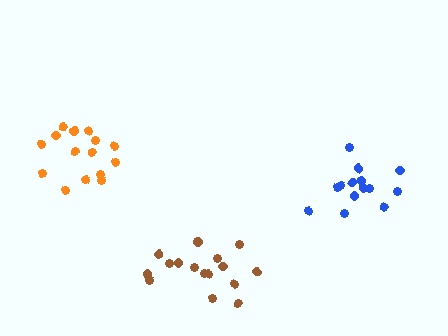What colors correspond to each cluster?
The clusters are colored: brown, blue, orange.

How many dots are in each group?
Group 1: 17 dots, Group 2: 14 dots, Group 3: 15 dots (46 total).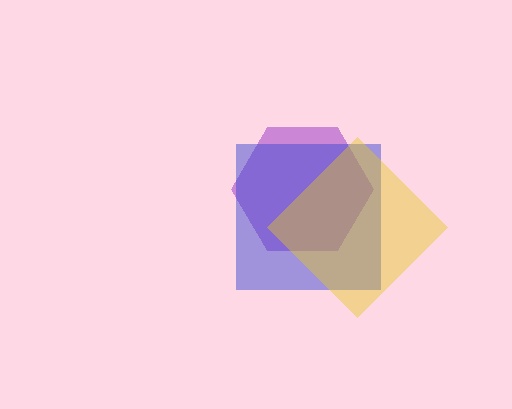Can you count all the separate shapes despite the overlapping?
Yes, there are 3 separate shapes.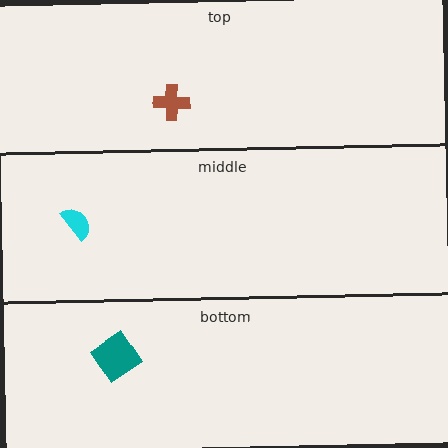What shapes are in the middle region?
The cyan semicircle.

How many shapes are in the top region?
1.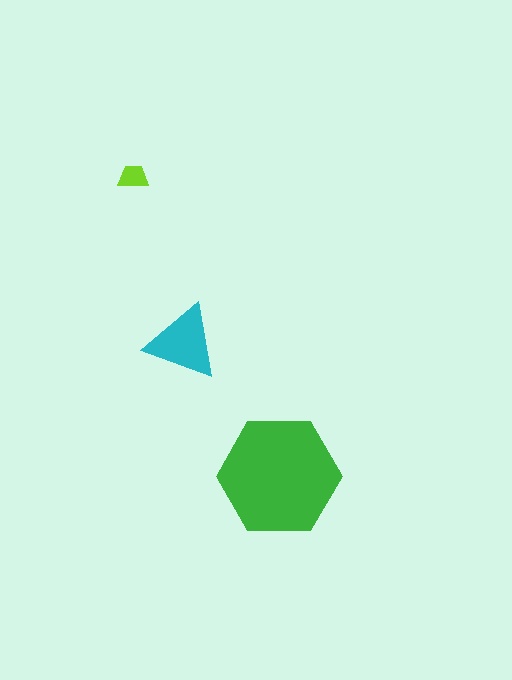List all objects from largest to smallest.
The green hexagon, the cyan triangle, the lime trapezoid.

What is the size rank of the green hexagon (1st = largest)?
1st.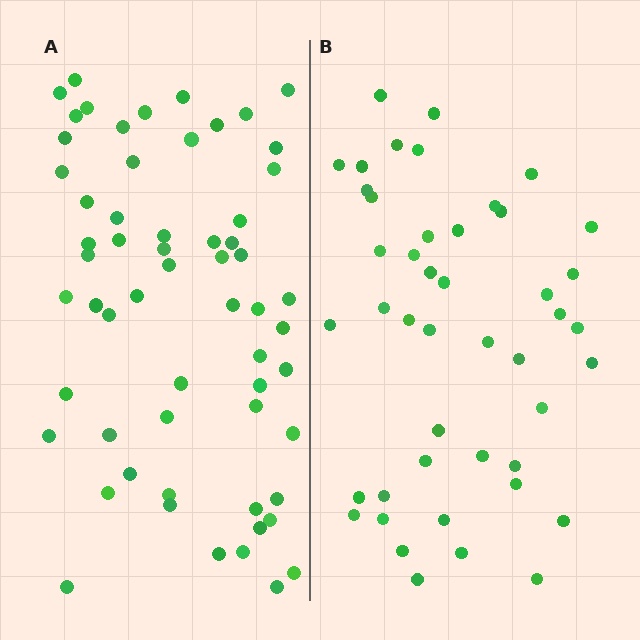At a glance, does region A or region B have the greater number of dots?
Region A (the left region) has more dots.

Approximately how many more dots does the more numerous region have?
Region A has approximately 15 more dots than region B.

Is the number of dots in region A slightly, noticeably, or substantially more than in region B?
Region A has noticeably more, but not dramatically so. The ratio is roughly 1.3 to 1.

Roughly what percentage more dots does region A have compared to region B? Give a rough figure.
About 35% more.